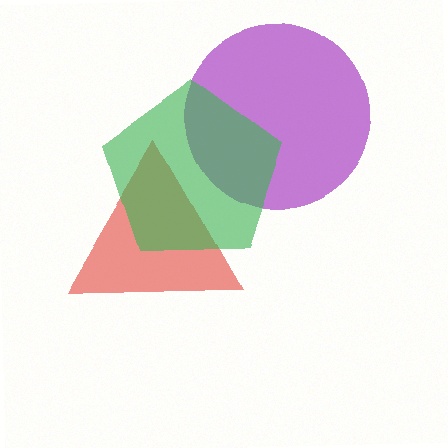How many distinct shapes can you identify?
There are 3 distinct shapes: a purple circle, a red triangle, a green pentagon.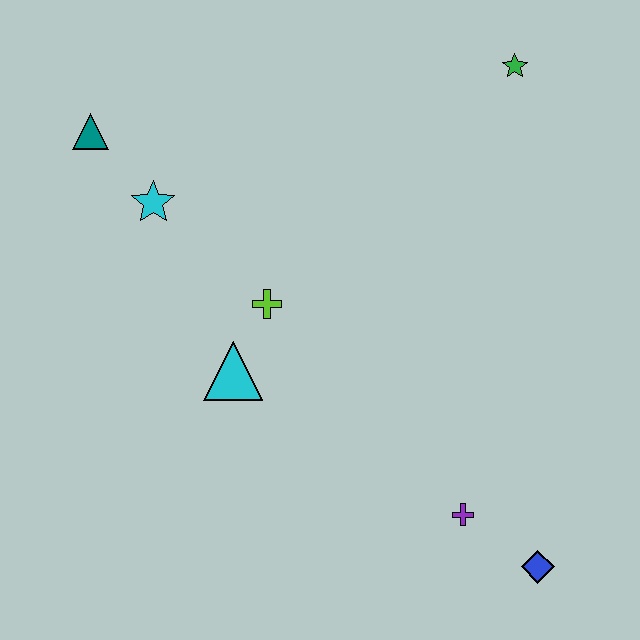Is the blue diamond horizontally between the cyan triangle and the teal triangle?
No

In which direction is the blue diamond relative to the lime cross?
The blue diamond is to the right of the lime cross.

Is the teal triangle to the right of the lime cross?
No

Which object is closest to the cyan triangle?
The lime cross is closest to the cyan triangle.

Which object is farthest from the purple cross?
The teal triangle is farthest from the purple cross.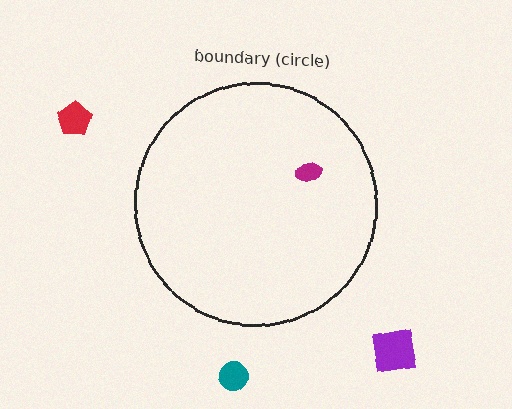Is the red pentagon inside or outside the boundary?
Outside.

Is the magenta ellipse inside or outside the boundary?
Inside.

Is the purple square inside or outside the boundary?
Outside.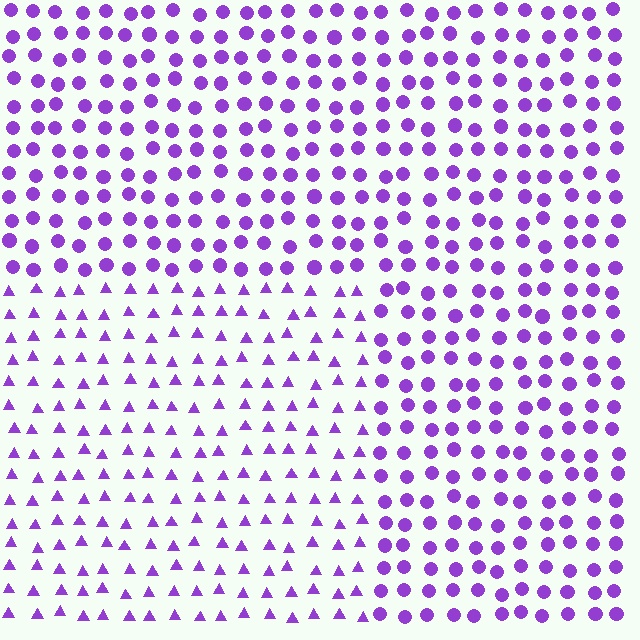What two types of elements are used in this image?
The image uses triangles inside the rectangle region and circles outside it.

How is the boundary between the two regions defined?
The boundary is defined by a change in element shape: triangles inside vs. circles outside. All elements share the same color and spacing.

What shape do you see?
I see a rectangle.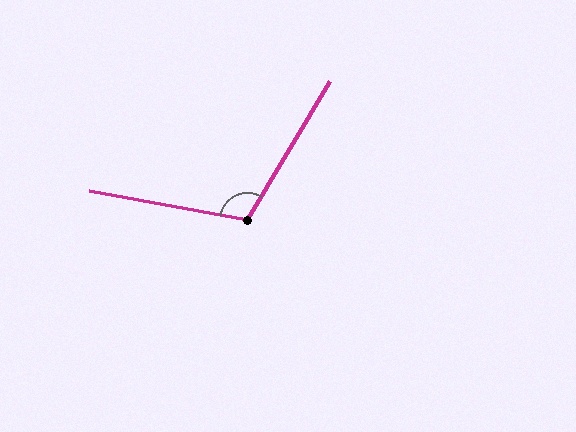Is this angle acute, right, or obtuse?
It is obtuse.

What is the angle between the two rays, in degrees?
Approximately 111 degrees.